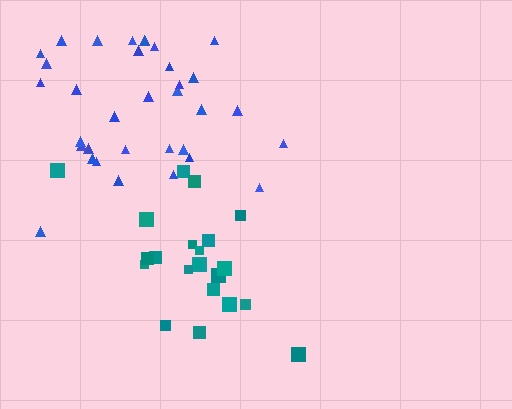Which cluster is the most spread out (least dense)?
Teal.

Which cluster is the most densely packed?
Blue.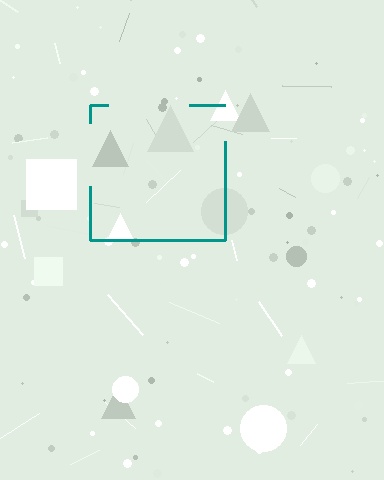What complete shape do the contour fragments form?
The contour fragments form a square.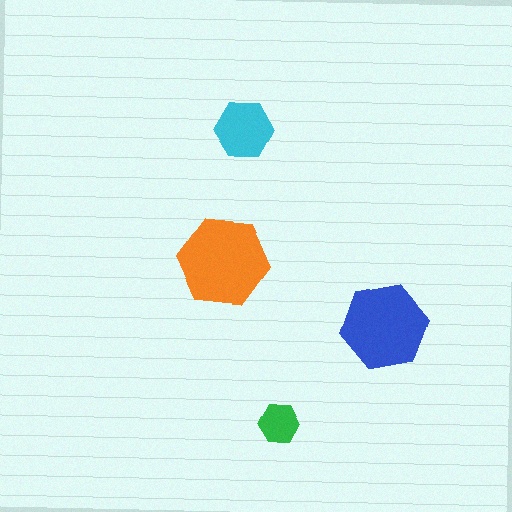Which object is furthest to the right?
The blue hexagon is rightmost.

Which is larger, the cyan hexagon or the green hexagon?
The cyan one.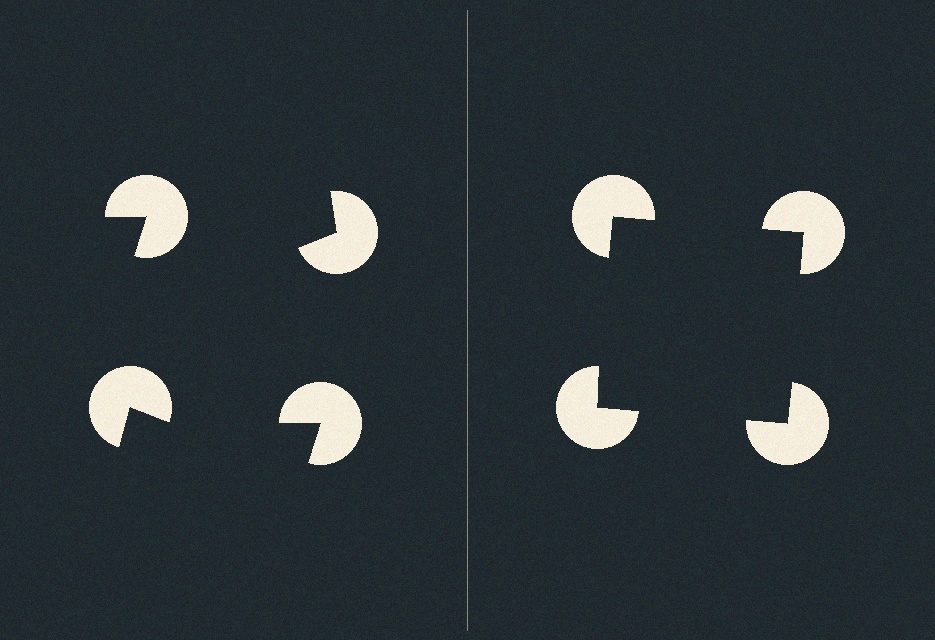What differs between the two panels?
The pac-man discs are positioned identically on both sides; only the wedge orientations differ. On the right they align to a square; on the left they are misaligned.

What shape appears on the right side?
An illusory square.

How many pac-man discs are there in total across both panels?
8 — 4 on each side.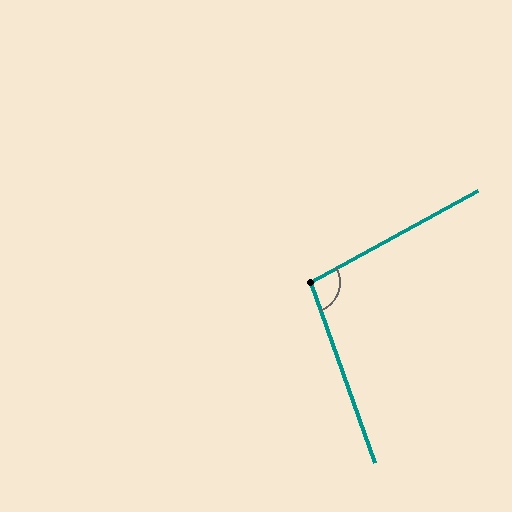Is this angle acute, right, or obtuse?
It is obtuse.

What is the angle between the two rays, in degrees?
Approximately 99 degrees.